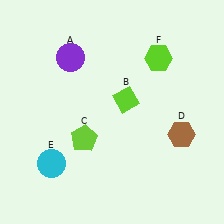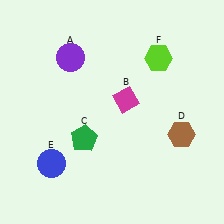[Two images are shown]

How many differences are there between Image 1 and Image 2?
There are 3 differences between the two images.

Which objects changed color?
B changed from lime to magenta. C changed from lime to green. E changed from cyan to blue.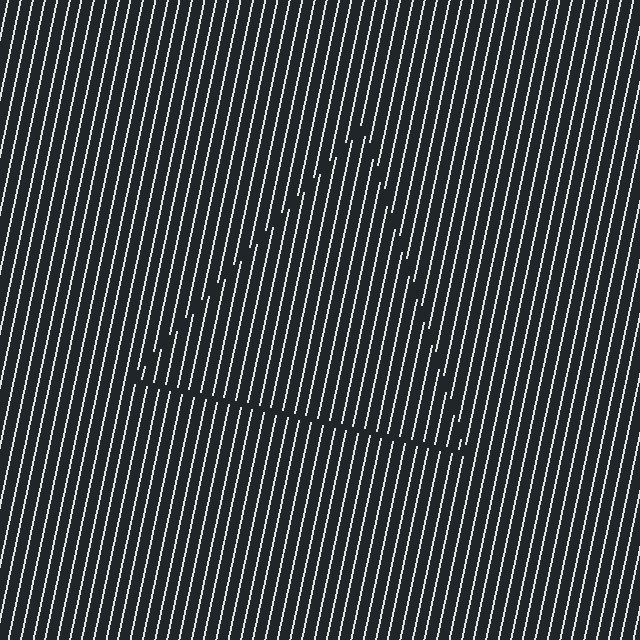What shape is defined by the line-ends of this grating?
An illusory triangle. The interior of the shape contains the same grating, shifted by half a period — the contour is defined by the phase discontinuity where line-ends from the inner and outer gratings abut.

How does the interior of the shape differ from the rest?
The interior of the shape contains the same grating, shifted by half a period — the contour is defined by the phase discontinuity where line-ends from the inner and outer gratings abut.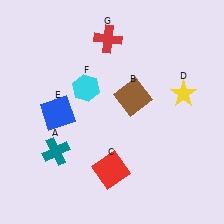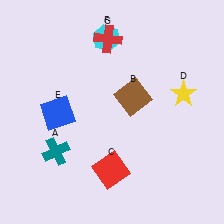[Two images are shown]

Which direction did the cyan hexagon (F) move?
The cyan hexagon (F) moved up.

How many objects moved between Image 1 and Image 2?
1 object moved between the two images.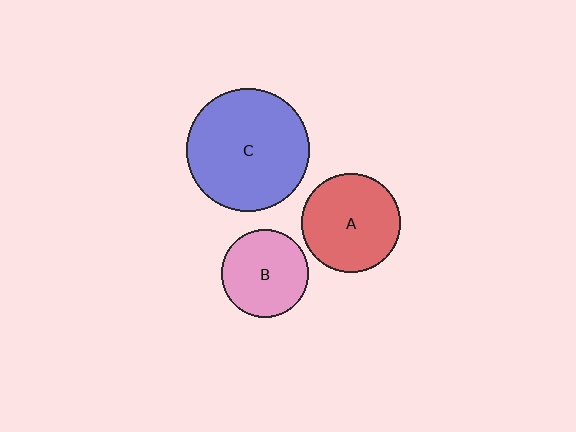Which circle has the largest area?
Circle C (blue).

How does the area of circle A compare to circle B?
Approximately 1.3 times.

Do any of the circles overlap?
No, none of the circles overlap.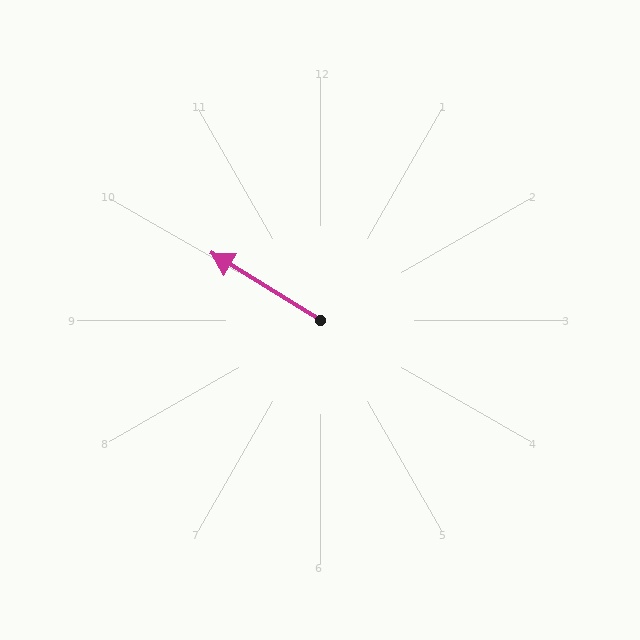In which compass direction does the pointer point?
Northwest.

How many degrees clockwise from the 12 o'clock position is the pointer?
Approximately 302 degrees.